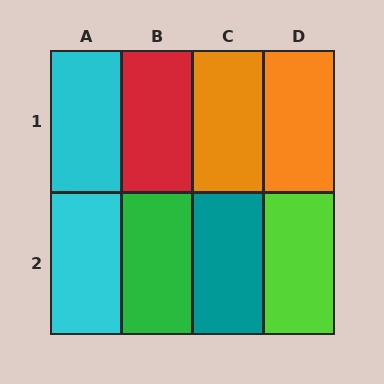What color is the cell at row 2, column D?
Lime.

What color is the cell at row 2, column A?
Cyan.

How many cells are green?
1 cell is green.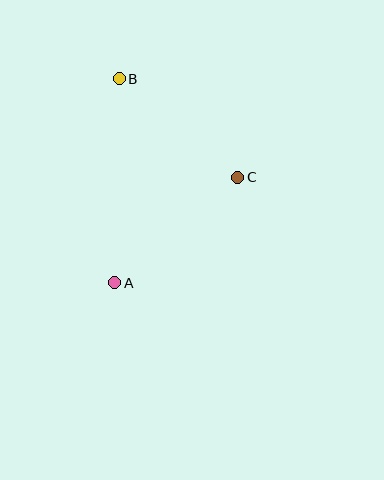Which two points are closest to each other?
Points B and C are closest to each other.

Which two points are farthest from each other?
Points A and B are farthest from each other.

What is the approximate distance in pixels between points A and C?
The distance between A and C is approximately 162 pixels.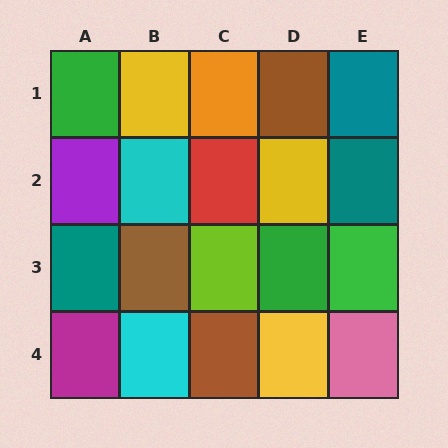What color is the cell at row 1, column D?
Brown.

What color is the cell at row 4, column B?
Cyan.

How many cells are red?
1 cell is red.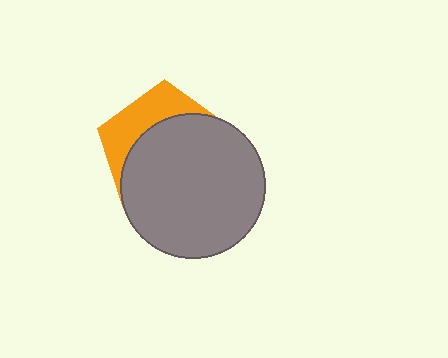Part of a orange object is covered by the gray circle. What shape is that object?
It is a pentagon.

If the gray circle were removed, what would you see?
You would see the complete orange pentagon.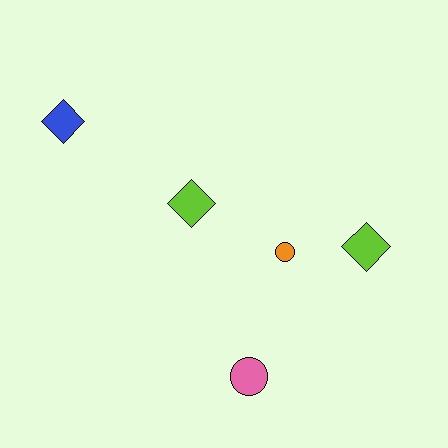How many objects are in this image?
There are 5 objects.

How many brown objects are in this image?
There are no brown objects.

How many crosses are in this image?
There are no crosses.